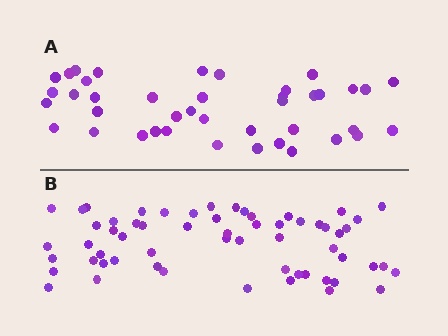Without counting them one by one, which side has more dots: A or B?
Region B (the bottom region) has more dots.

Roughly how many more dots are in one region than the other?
Region B has approximately 20 more dots than region A.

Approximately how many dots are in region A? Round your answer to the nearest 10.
About 40 dots. (The exact count is 41, which rounds to 40.)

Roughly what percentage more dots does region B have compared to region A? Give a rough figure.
About 45% more.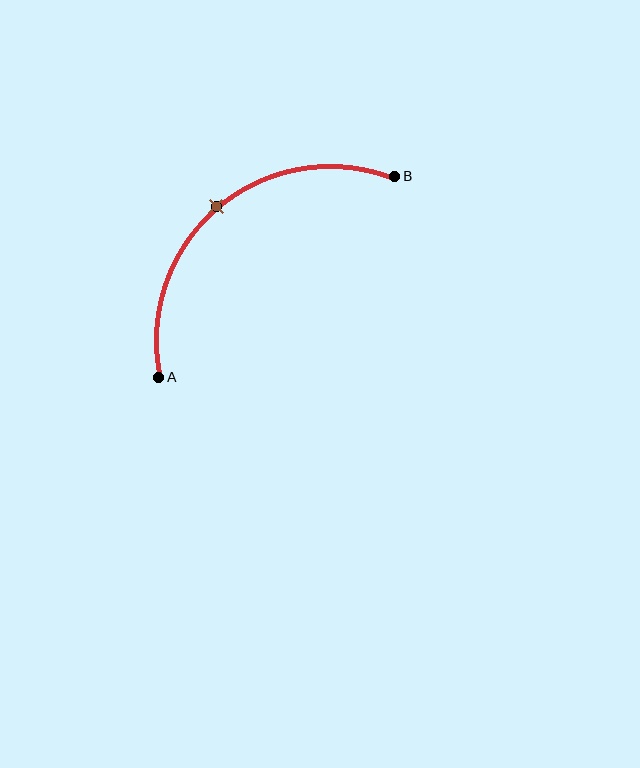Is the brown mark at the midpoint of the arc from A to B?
Yes. The brown mark lies on the arc at equal arc-length from both A and B — it is the arc midpoint.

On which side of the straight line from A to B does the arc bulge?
The arc bulges above and to the left of the straight line connecting A and B.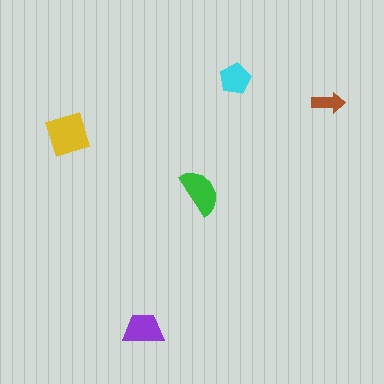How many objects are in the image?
There are 5 objects in the image.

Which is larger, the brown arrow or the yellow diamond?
The yellow diamond.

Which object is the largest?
The yellow diamond.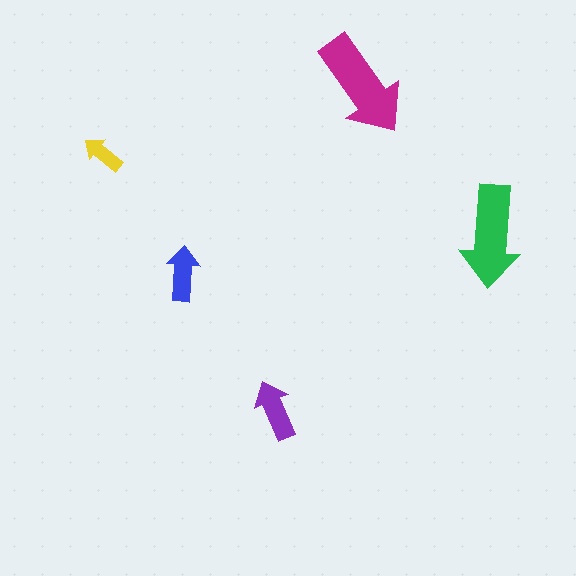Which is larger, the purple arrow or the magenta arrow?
The magenta one.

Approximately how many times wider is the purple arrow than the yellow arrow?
About 1.5 times wider.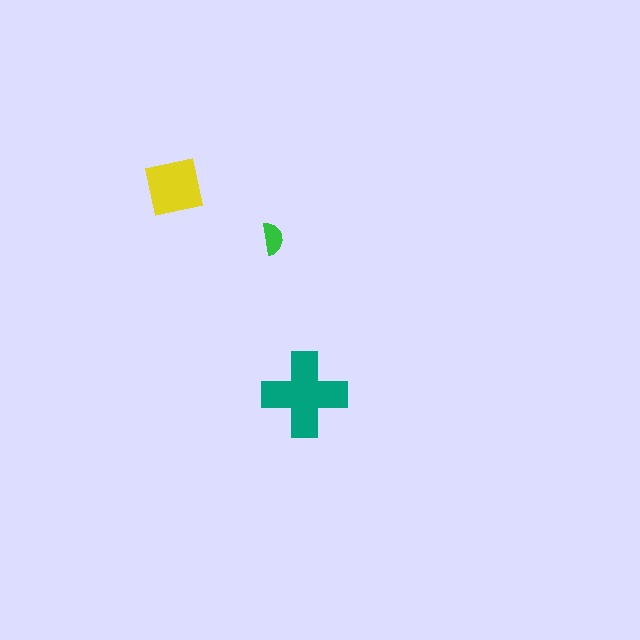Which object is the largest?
The teal cross.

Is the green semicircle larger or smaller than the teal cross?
Smaller.